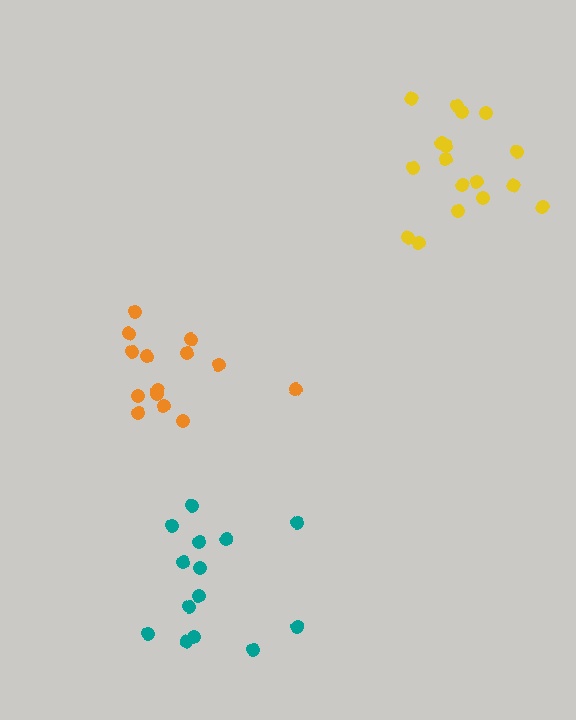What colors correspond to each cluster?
The clusters are colored: yellow, teal, orange.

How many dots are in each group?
Group 1: 17 dots, Group 2: 14 dots, Group 3: 14 dots (45 total).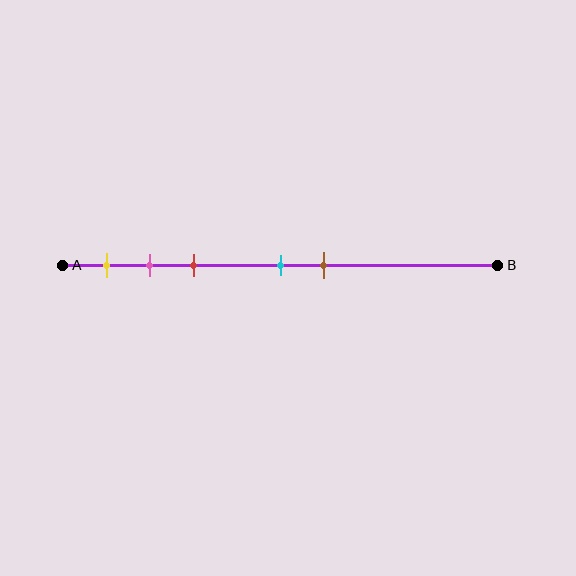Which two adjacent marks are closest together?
The pink and red marks are the closest adjacent pair.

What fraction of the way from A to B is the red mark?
The red mark is approximately 30% (0.3) of the way from A to B.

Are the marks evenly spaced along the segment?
No, the marks are not evenly spaced.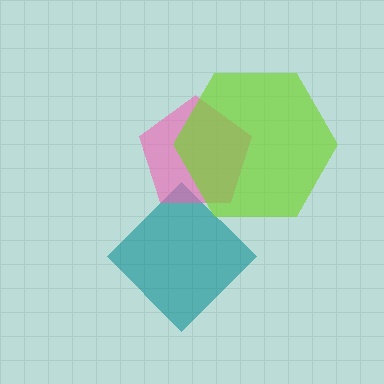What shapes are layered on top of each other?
The layered shapes are: a teal diamond, a pink pentagon, a lime hexagon.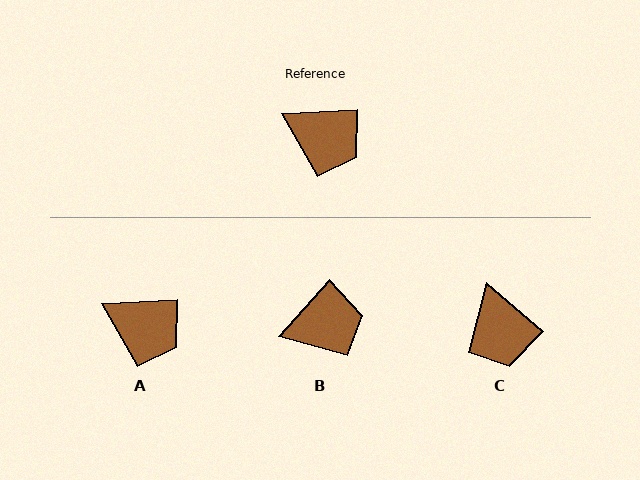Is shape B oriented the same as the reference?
No, it is off by about 45 degrees.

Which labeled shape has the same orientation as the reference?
A.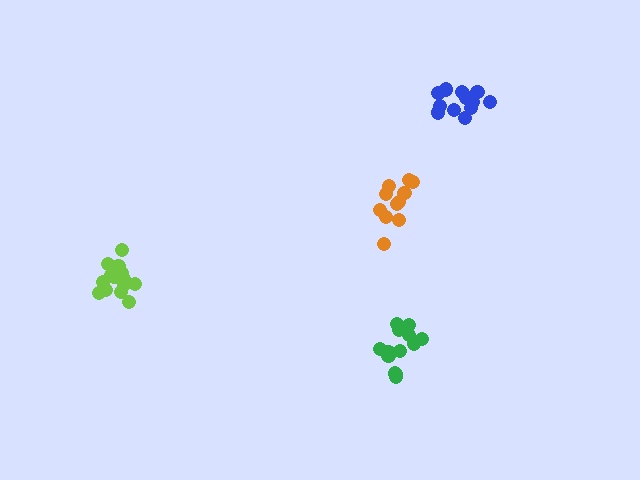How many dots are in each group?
Group 1: 13 dots, Group 2: 14 dots, Group 3: 13 dots, Group 4: 11 dots (51 total).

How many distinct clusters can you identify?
There are 4 distinct clusters.